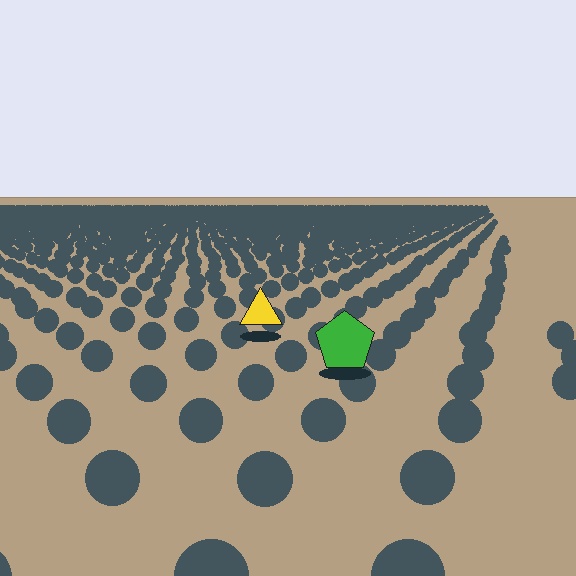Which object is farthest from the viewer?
The yellow triangle is farthest from the viewer. It appears smaller and the ground texture around it is denser.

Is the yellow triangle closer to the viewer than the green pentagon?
No. The green pentagon is closer — you can tell from the texture gradient: the ground texture is coarser near it.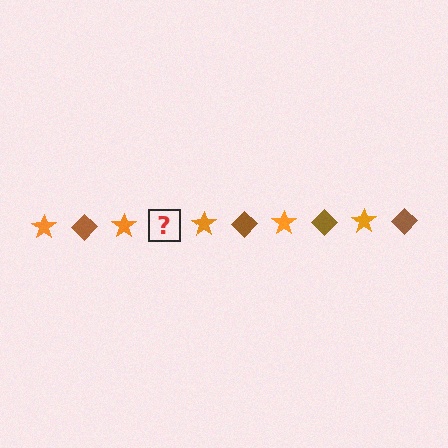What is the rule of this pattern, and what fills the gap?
The rule is that the pattern alternates between orange star and brown diamond. The gap should be filled with a brown diamond.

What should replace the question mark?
The question mark should be replaced with a brown diamond.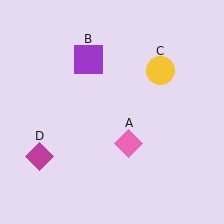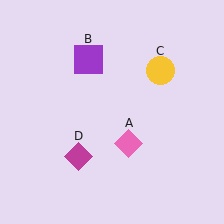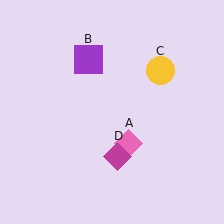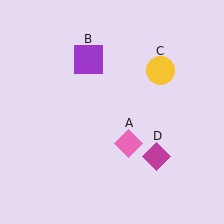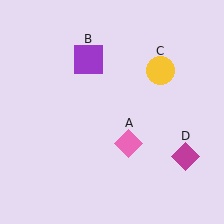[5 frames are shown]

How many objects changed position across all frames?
1 object changed position: magenta diamond (object D).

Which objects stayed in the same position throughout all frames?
Pink diamond (object A) and purple square (object B) and yellow circle (object C) remained stationary.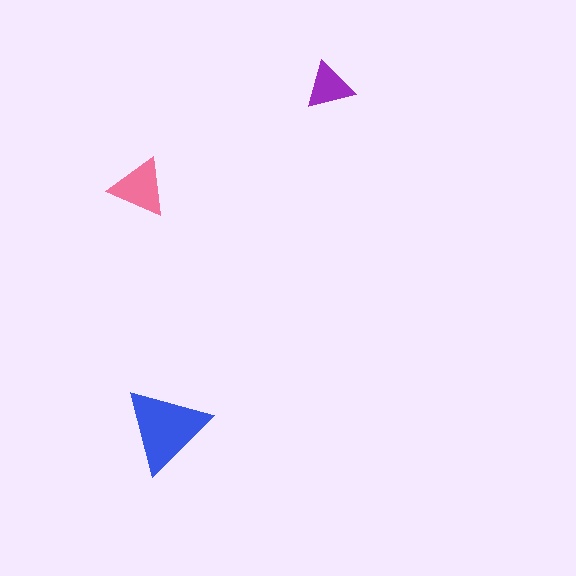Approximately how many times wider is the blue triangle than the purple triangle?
About 2 times wider.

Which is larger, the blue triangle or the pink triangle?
The blue one.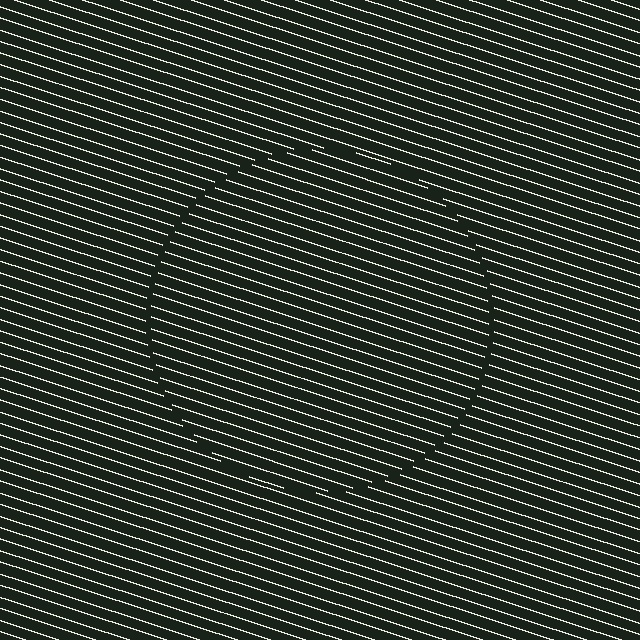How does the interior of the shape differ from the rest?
The interior of the shape contains the same grating, shifted by half a period — the contour is defined by the phase discontinuity where line-ends from the inner and outer gratings abut.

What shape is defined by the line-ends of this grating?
An illusory circle. The interior of the shape contains the same grating, shifted by half a period — the contour is defined by the phase discontinuity where line-ends from the inner and outer gratings abut.